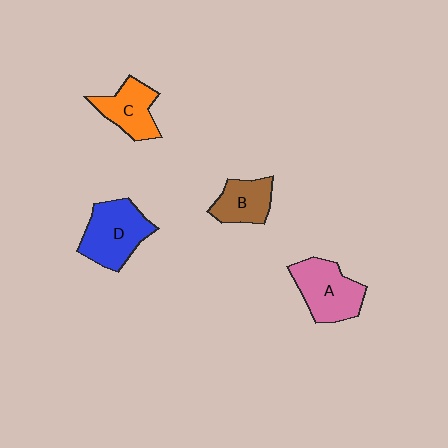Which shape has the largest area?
Shape D (blue).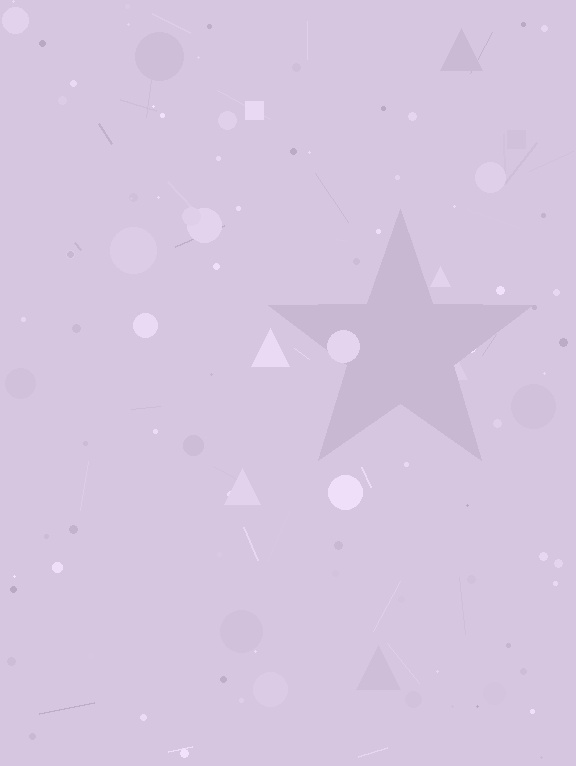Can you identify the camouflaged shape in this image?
The camouflaged shape is a star.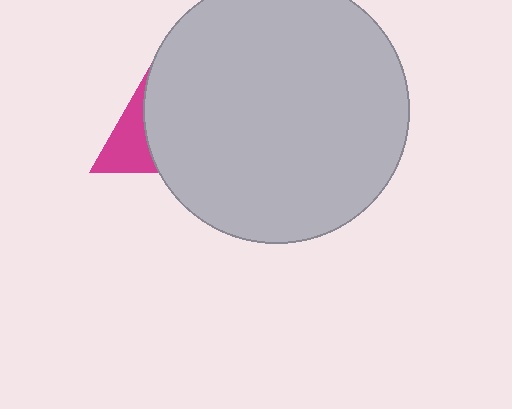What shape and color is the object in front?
The object in front is a light gray circle.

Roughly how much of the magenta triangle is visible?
A small part of it is visible (roughly 40%).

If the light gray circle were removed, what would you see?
You would see the complete magenta triangle.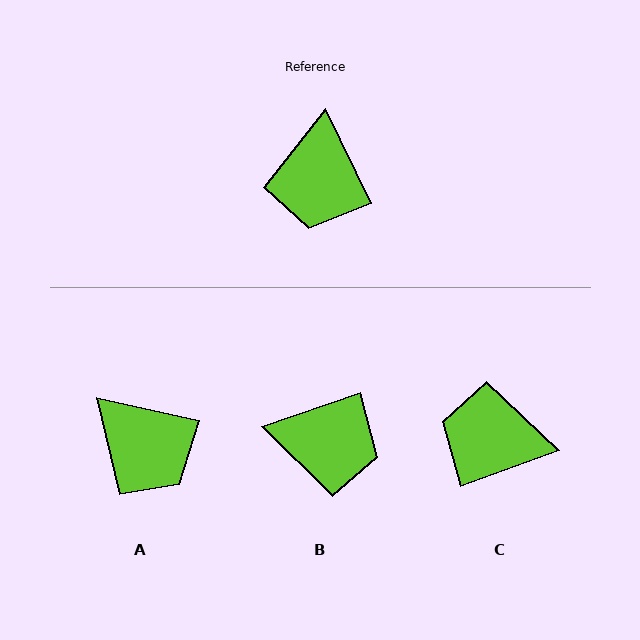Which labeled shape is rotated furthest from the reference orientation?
C, about 96 degrees away.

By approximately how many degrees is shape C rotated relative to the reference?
Approximately 96 degrees clockwise.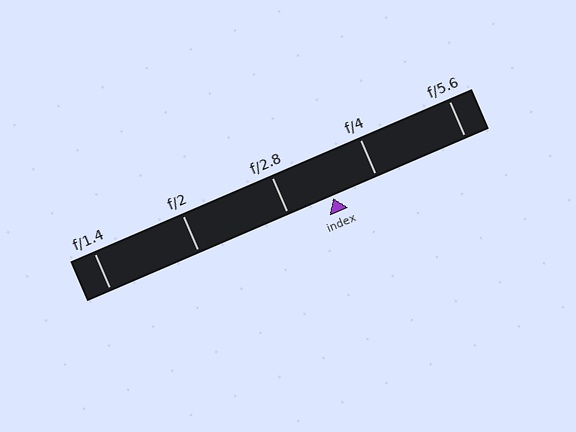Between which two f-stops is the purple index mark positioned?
The index mark is between f/2.8 and f/4.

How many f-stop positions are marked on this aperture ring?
There are 5 f-stop positions marked.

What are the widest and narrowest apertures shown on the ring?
The widest aperture shown is f/1.4 and the narrowest is f/5.6.